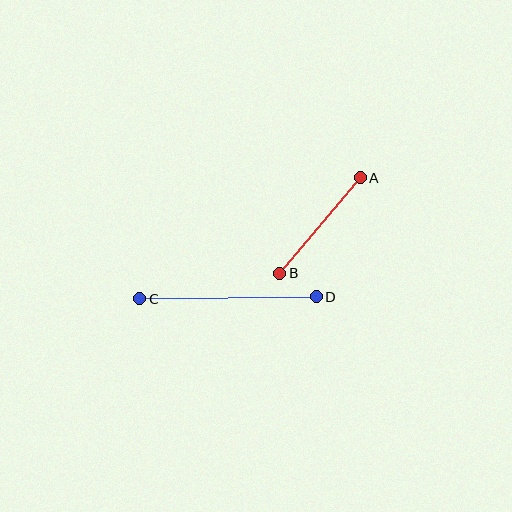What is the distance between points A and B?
The distance is approximately 125 pixels.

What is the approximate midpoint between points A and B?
The midpoint is at approximately (320, 226) pixels.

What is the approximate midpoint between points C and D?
The midpoint is at approximately (228, 298) pixels.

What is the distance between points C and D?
The distance is approximately 176 pixels.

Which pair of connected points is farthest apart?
Points C and D are farthest apart.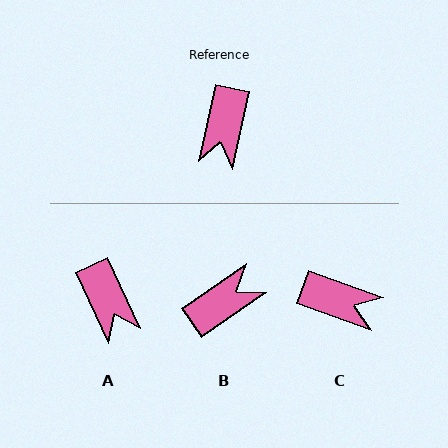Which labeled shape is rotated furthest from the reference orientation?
B, about 137 degrees away.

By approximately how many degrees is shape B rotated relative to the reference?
Approximately 137 degrees counter-clockwise.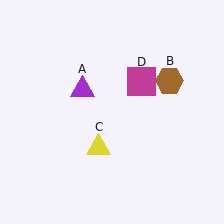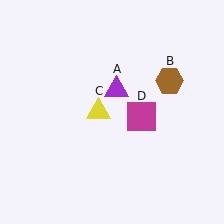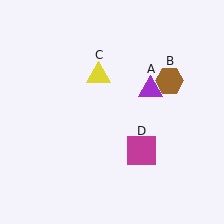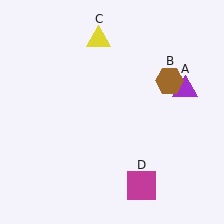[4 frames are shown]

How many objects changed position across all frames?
3 objects changed position: purple triangle (object A), yellow triangle (object C), magenta square (object D).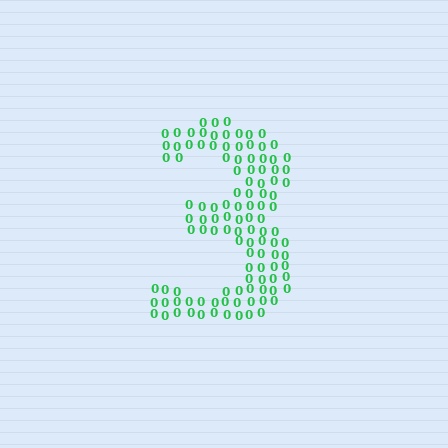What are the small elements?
The small elements are digit 0's.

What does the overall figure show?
The overall figure shows the digit 3.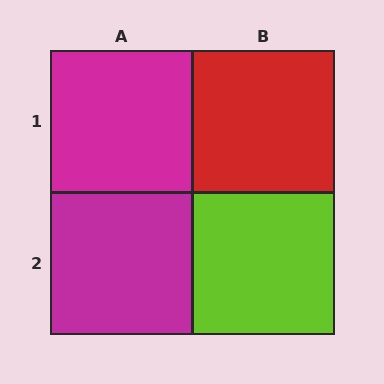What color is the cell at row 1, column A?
Magenta.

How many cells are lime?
1 cell is lime.